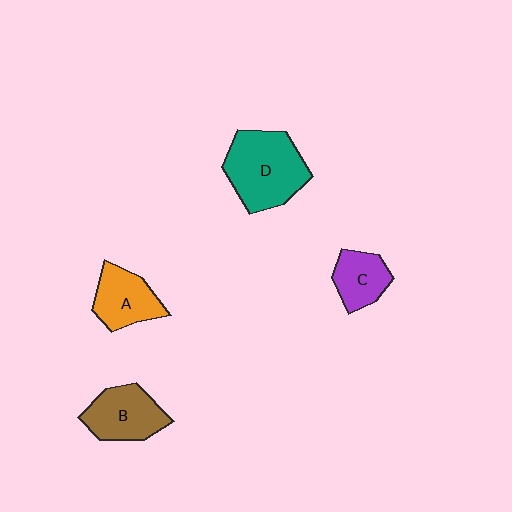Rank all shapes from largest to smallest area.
From largest to smallest: D (teal), B (brown), A (orange), C (purple).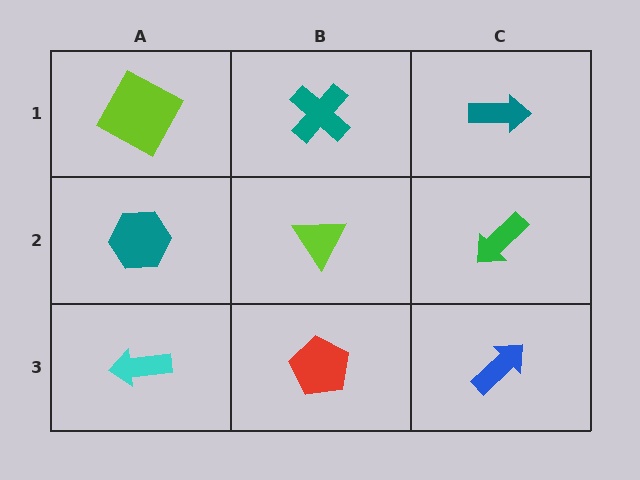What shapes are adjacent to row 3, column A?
A teal hexagon (row 2, column A), a red pentagon (row 3, column B).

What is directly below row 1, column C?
A green arrow.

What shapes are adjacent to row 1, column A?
A teal hexagon (row 2, column A), a teal cross (row 1, column B).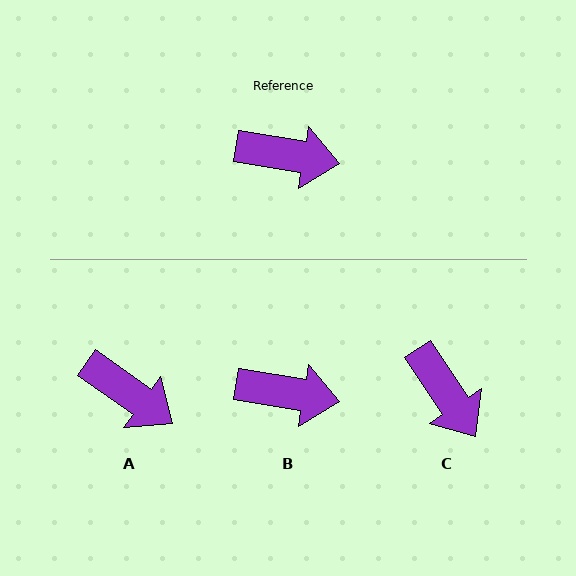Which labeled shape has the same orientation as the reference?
B.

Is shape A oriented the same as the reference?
No, it is off by about 26 degrees.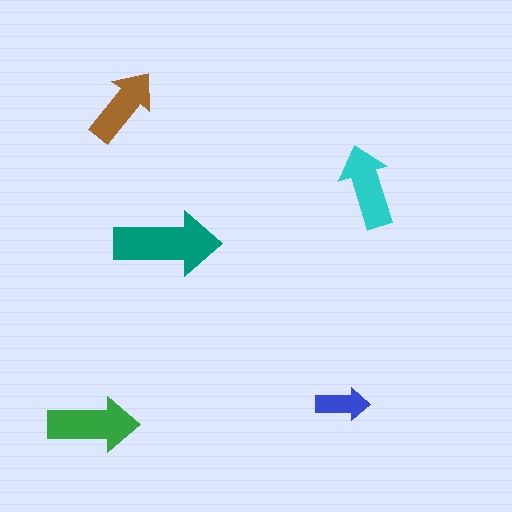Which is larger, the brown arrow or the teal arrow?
The teal one.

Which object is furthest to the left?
The green arrow is leftmost.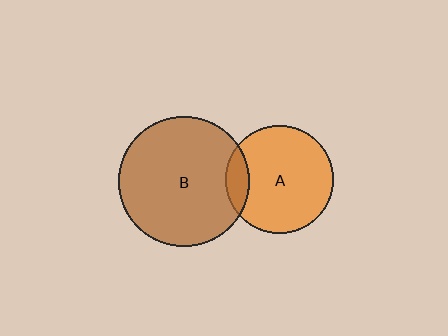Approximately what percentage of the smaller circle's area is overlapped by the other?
Approximately 10%.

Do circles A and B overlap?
Yes.